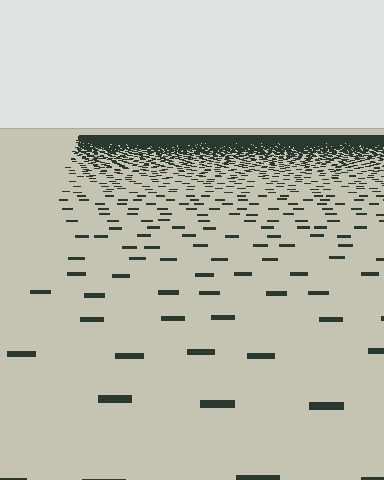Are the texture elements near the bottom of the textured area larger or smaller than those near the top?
Larger. Near the bottom, elements are closer to the viewer and appear at a bigger on-screen size.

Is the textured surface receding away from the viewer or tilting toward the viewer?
The surface is receding away from the viewer. Texture elements get smaller and denser toward the top.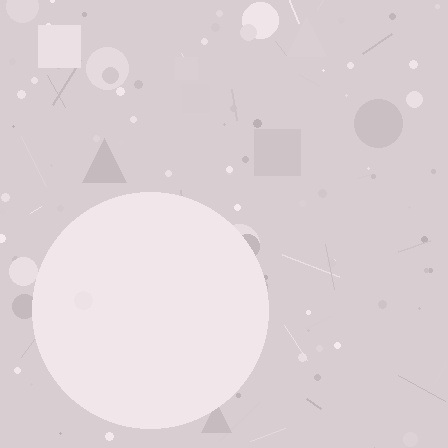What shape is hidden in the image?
A circle is hidden in the image.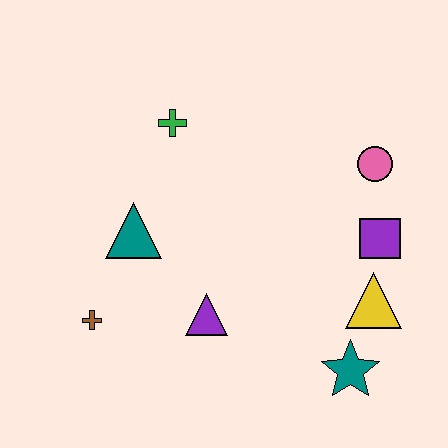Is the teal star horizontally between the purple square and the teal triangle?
Yes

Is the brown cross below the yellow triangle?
Yes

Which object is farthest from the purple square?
The brown cross is farthest from the purple square.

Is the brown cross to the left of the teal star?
Yes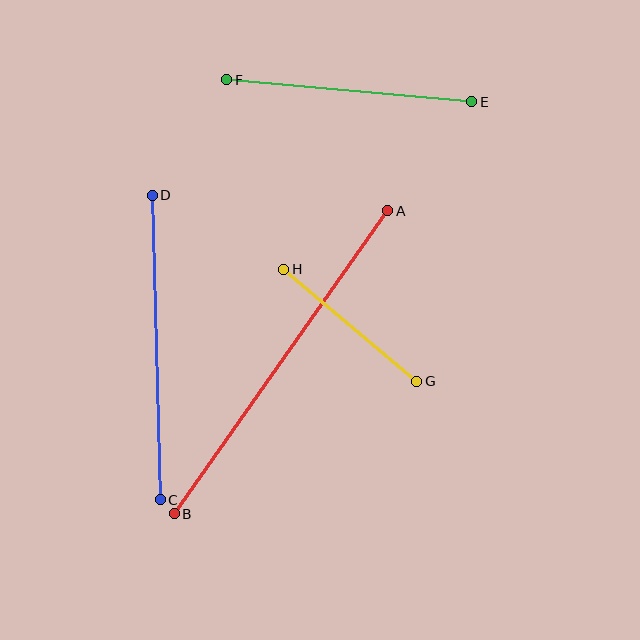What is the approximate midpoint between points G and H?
The midpoint is at approximately (350, 325) pixels.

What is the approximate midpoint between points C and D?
The midpoint is at approximately (156, 348) pixels.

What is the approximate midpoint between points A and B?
The midpoint is at approximately (281, 362) pixels.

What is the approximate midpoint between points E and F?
The midpoint is at approximately (349, 91) pixels.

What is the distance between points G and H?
The distance is approximately 174 pixels.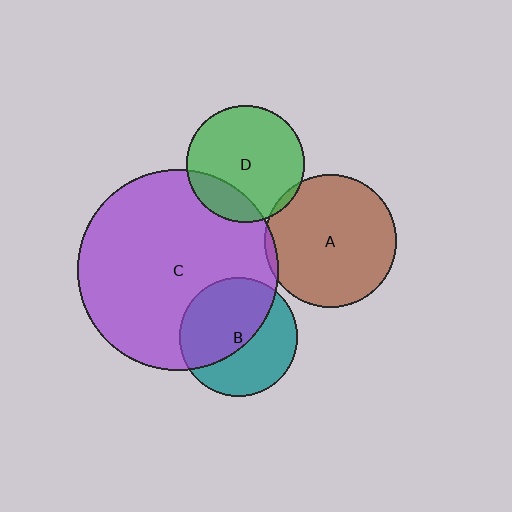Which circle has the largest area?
Circle C (purple).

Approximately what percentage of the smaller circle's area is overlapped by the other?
Approximately 55%.